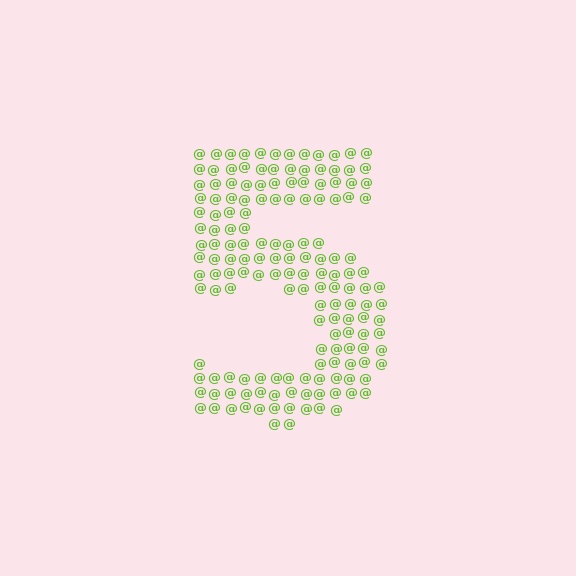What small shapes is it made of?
It is made of small at signs.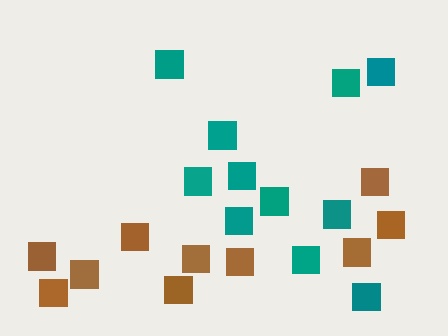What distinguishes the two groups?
There are 2 groups: one group of brown squares (10) and one group of teal squares (11).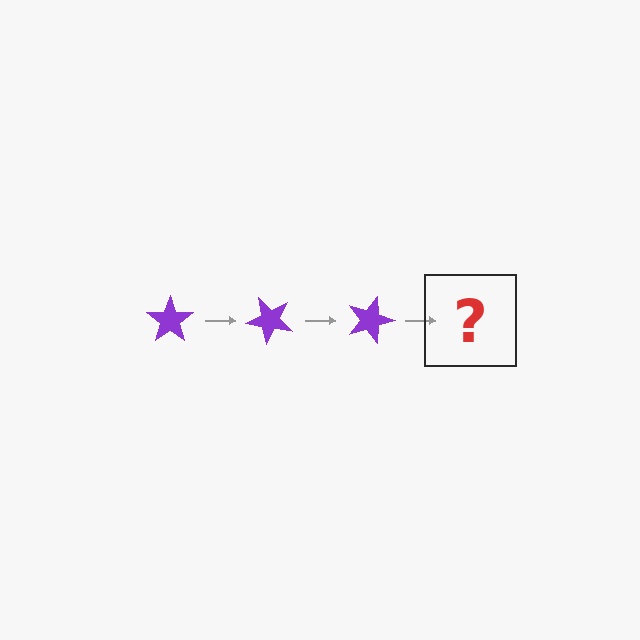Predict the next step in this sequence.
The next step is a purple star rotated 135 degrees.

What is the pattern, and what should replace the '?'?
The pattern is that the star rotates 45 degrees each step. The '?' should be a purple star rotated 135 degrees.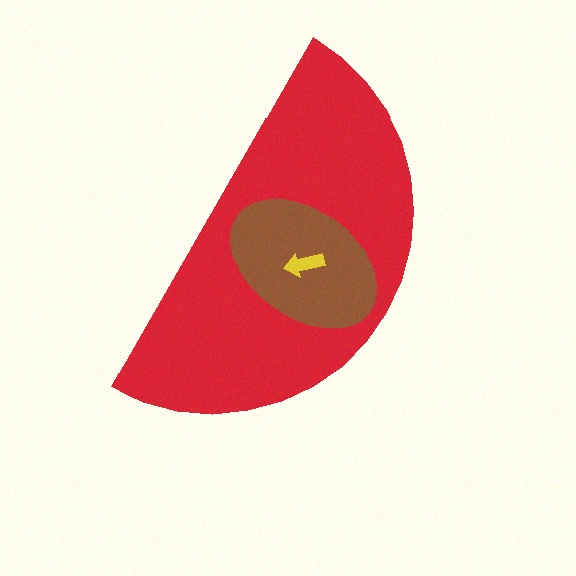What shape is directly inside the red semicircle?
The brown ellipse.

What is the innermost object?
The yellow arrow.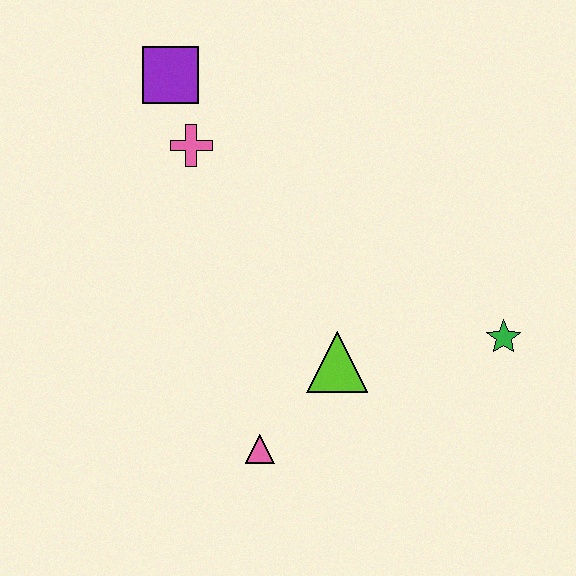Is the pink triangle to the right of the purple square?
Yes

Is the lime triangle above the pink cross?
No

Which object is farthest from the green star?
The purple square is farthest from the green star.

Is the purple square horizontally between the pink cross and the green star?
No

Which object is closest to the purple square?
The pink cross is closest to the purple square.